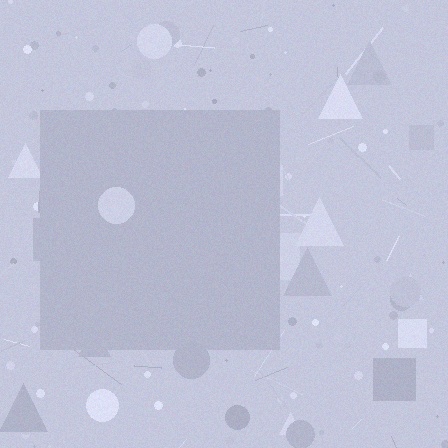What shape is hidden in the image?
A square is hidden in the image.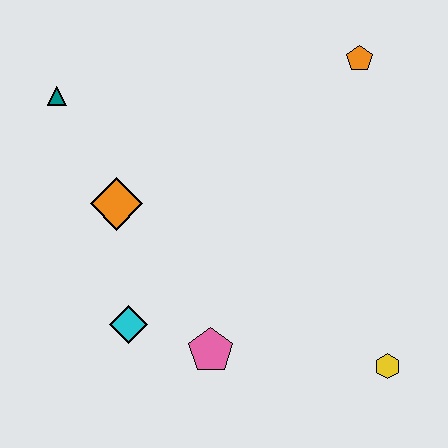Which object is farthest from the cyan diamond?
The orange pentagon is farthest from the cyan diamond.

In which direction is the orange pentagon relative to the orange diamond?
The orange pentagon is to the right of the orange diamond.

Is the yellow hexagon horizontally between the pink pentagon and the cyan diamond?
No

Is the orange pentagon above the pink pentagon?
Yes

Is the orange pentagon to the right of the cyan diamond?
Yes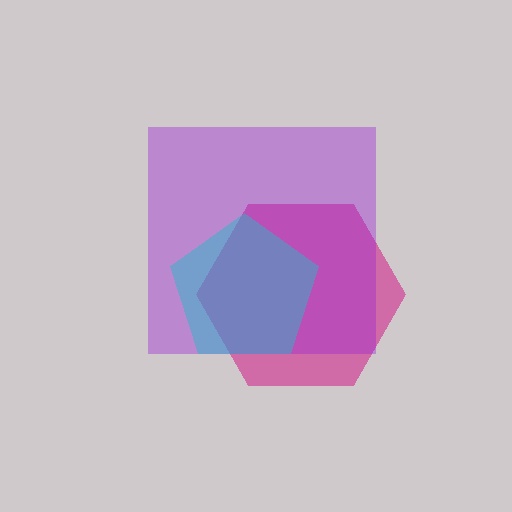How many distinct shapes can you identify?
There are 3 distinct shapes: a magenta hexagon, a purple square, a cyan pentagon.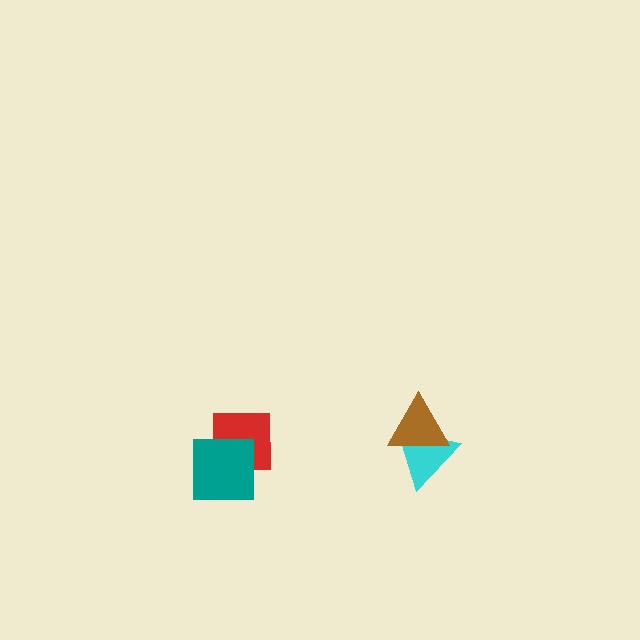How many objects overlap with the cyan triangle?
1 object overlaps with the cyan triangle.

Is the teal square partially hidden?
No, no other shape covers it.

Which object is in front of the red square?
The teal square is in front of the red square.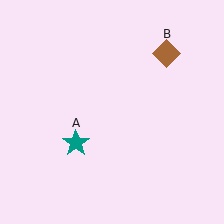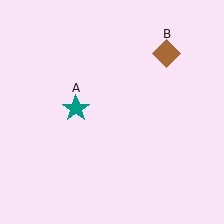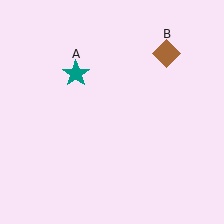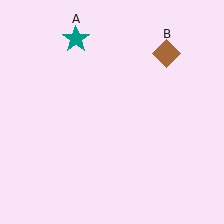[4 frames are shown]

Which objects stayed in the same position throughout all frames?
Brown diamond (object B) remained stationary.